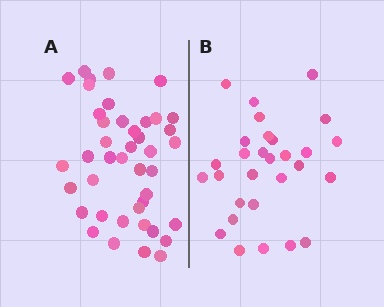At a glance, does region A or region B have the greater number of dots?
Region A (the left region) has more dots.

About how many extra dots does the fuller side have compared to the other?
Region A has approximately 15 more dots than region B.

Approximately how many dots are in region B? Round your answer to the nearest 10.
About 30 dots. (The exact count is 29, which rounds to 30.)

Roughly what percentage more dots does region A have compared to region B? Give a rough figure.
About 45% more.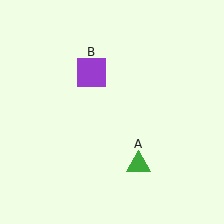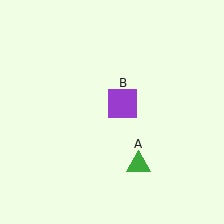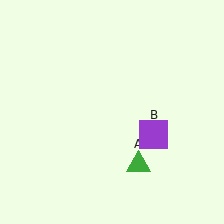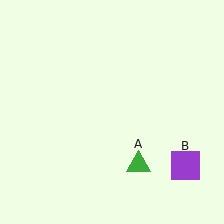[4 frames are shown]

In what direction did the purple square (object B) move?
The purple square (object B) moved down and to the right.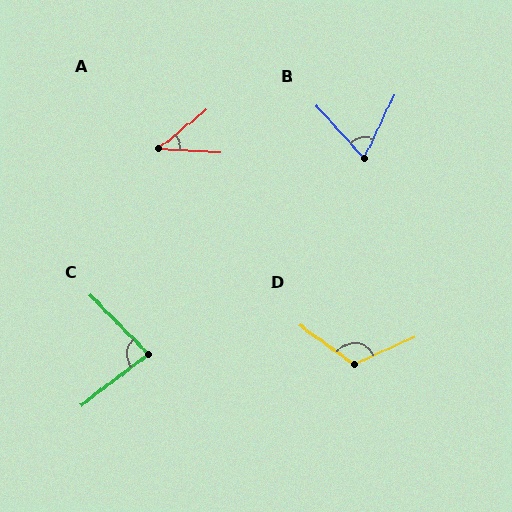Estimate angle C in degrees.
Approximately 83 degrees.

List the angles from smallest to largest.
A (42°), B (68°), C (83°), D (119°).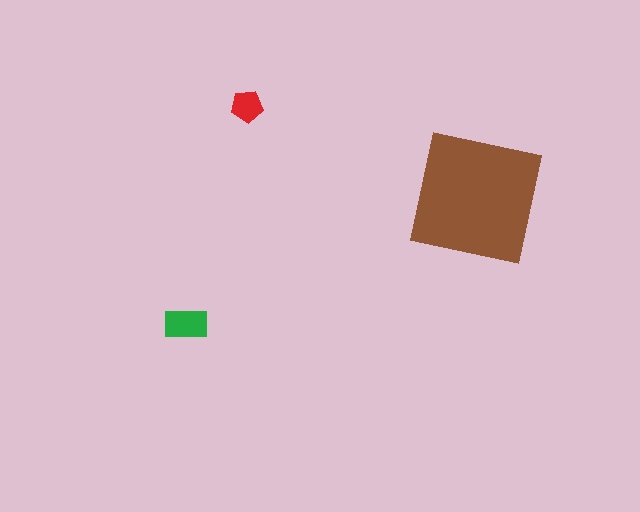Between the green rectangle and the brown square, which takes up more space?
The brown square.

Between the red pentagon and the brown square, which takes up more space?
The brown square.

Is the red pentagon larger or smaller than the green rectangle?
Smaller.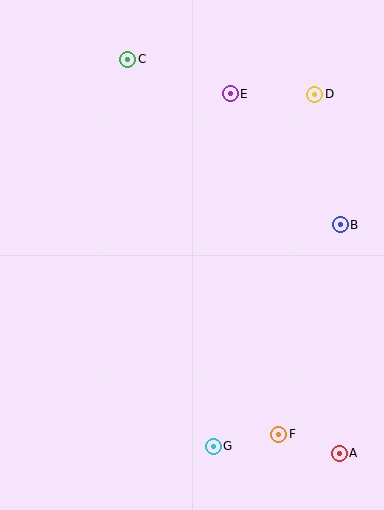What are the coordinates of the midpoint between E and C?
The midpoint between E and C is at (179, 76).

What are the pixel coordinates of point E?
Point E is at (230, 94).